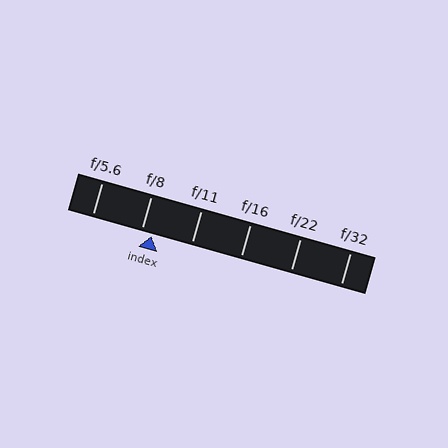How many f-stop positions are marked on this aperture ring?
There are 6 f-stop positions marked.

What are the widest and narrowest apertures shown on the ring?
The widest aperture shown is f/5.6 and the narrowest is f/32.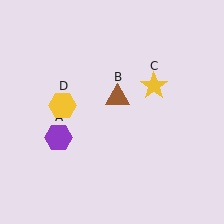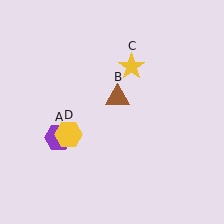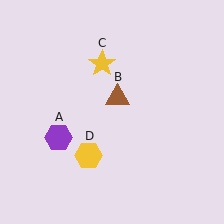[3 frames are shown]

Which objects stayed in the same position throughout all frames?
Purple hexagon (object A) and brown triangle (object B) remained stationary.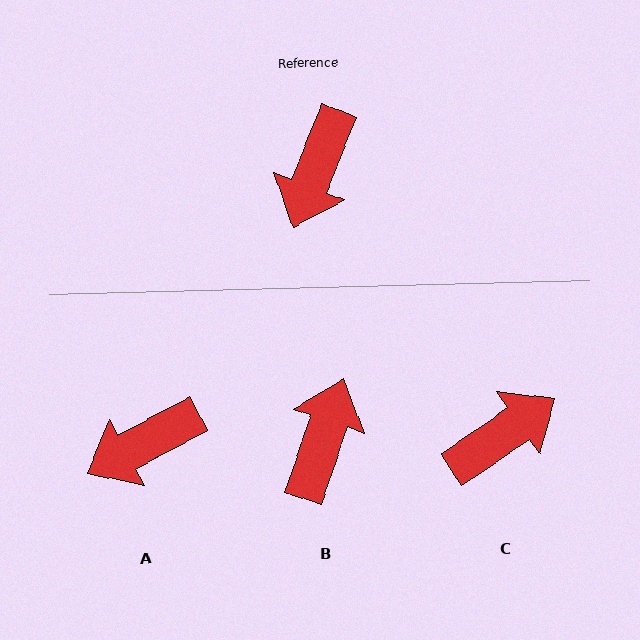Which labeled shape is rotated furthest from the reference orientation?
B, about 177 degrees away.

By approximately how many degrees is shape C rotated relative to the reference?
Approximately 146 degrees counter-clockwise.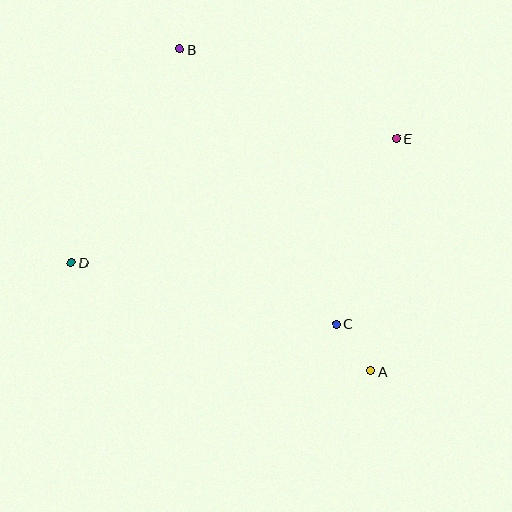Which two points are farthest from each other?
Points A and B are farthest from each other.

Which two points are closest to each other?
Points A and C are closest to each other.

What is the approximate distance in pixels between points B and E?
The distance between B and E is approximately 234 pixels.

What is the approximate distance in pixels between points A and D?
The distance between A and D is approximately 318 pixels.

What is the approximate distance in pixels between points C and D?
The distance between C and D is approximately 272 pixels.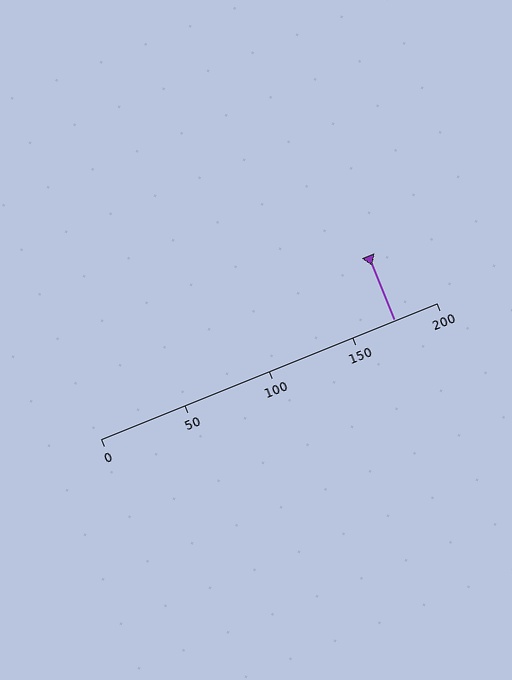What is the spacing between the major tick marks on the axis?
The major ticks are spaced 50 apart.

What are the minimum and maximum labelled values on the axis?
The axis runs from 0 to 200.